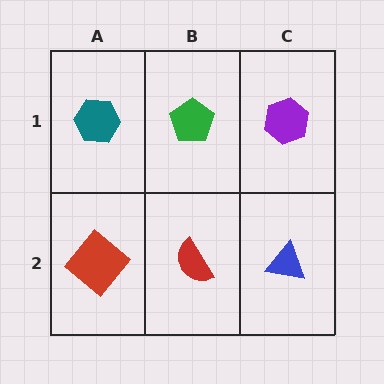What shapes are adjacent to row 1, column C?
A blue triangle (row 2, column C), a green pentagon (row 1, column B).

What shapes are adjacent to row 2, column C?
A purple hexagon (row 1, column C), a red semicircle (row 2, column B).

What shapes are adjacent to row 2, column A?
A teal hexagon (row 1, column A), a red semicircle (row 2, column B).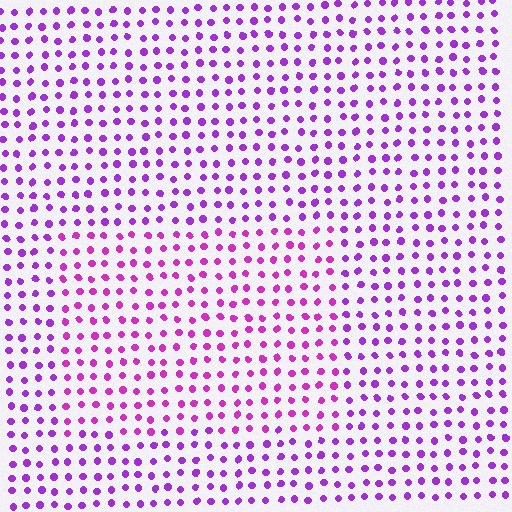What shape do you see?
I see a rectangle.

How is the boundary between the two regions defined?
The boundary is defined purely by a slight shift in hue (about 24 degrees). Spacing, size, and orientation are identical on both sides.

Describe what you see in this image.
The image is filled with small purple elements in a uniform arrangement. A rectangle-shaped region is visible where the elements are tinted to a slightly different hue, forming a subtle color boundary.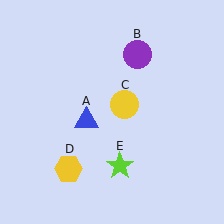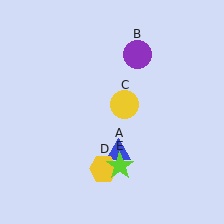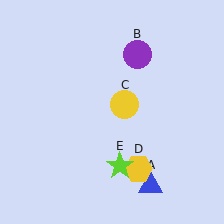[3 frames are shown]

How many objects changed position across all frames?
2 objects changed position: blue triangle (object A), yellow hexagon (object D).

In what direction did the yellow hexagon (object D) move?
The yellow hexagon (object D) moved right.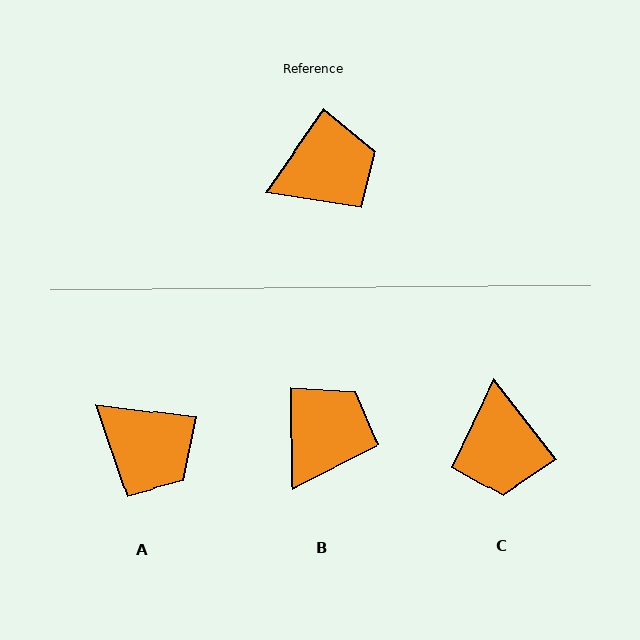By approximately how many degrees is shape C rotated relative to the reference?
Approximately 106 degrees clockwise.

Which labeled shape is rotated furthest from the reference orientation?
C, about 106 degrees away.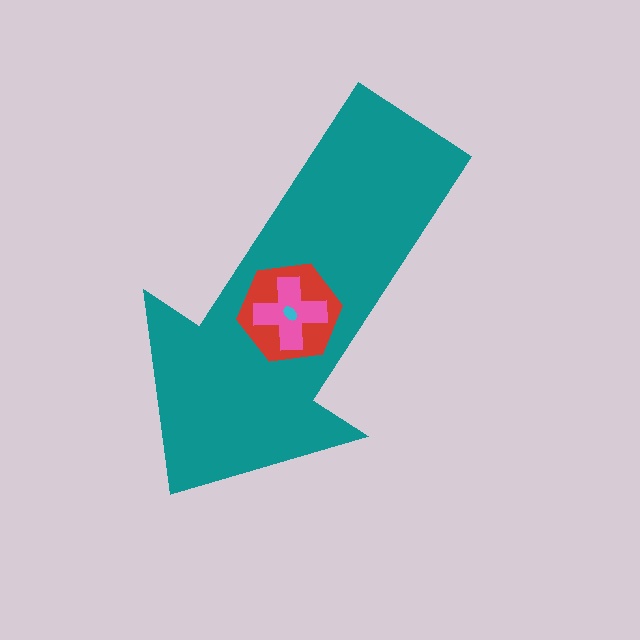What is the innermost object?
The cyan ellipse.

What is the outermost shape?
The teal arrow.